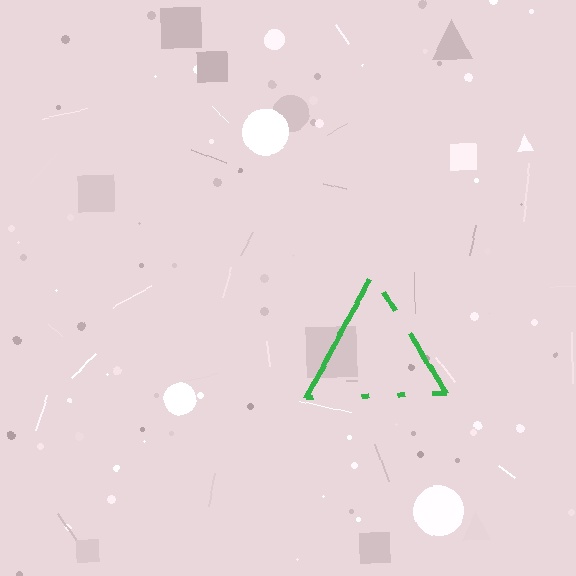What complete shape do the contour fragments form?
The contour fragments form a triangle.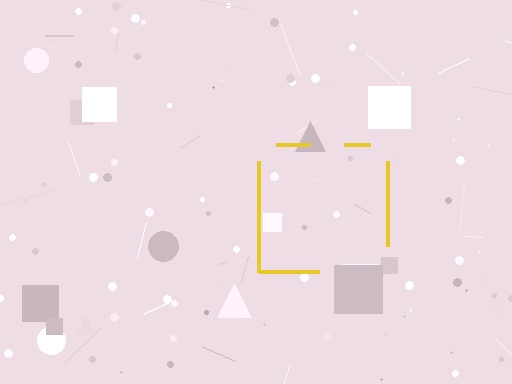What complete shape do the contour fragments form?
The contour fragments form a square.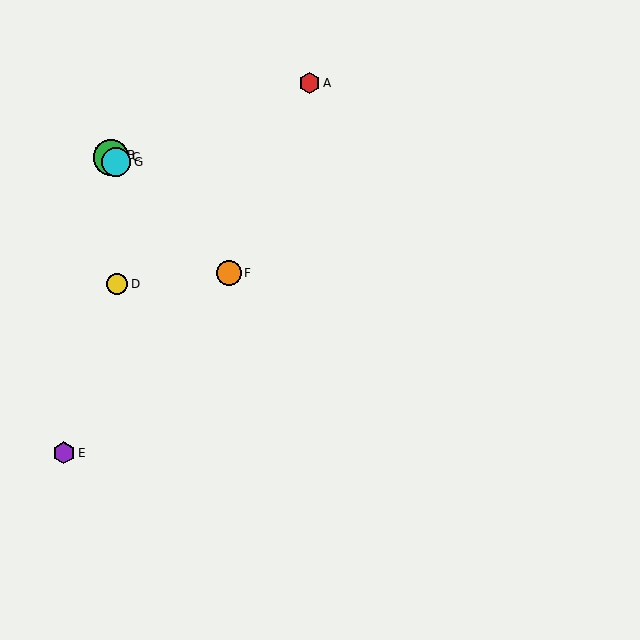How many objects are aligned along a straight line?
4 objects (B, C, F, G) are aligned along a straight line.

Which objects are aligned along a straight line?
Objects B, C, F, G are aligned along a straight line.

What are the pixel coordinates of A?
Object A is at (309, 83).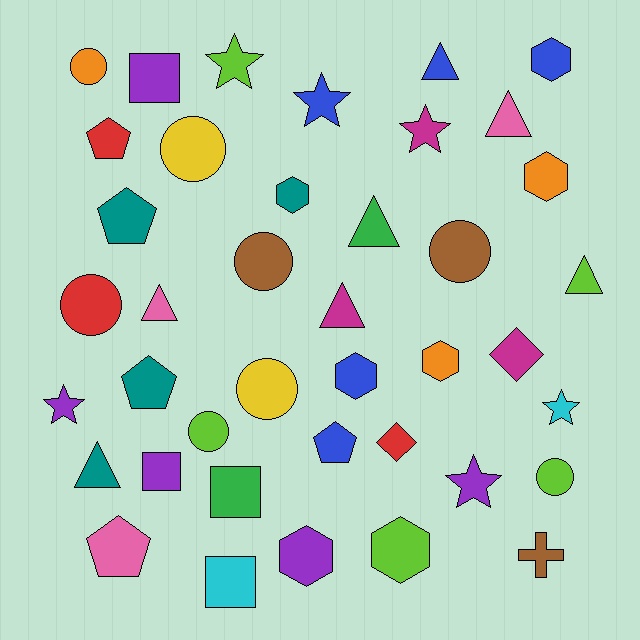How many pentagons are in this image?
There are 5 pentagons.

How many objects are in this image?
There are 40 objects.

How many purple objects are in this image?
There are 5 purple objects.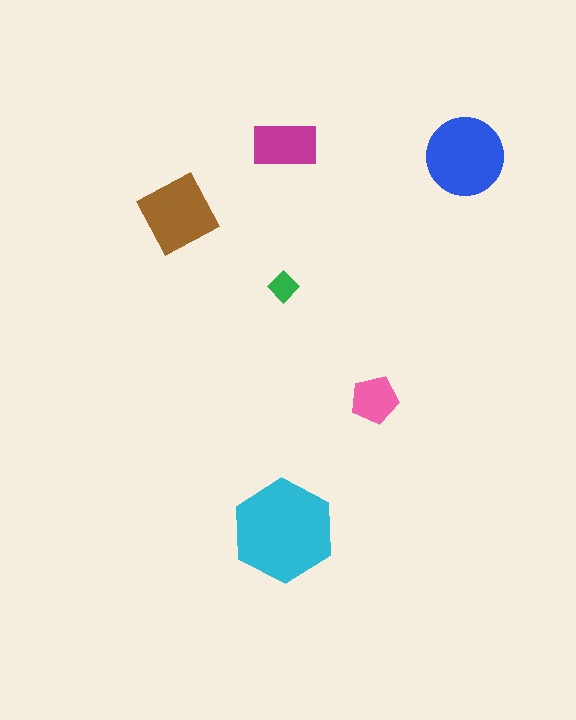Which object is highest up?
The magenta rectangle is topmost.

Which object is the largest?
The cyan hexagon.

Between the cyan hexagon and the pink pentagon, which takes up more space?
The cyan hexagon.